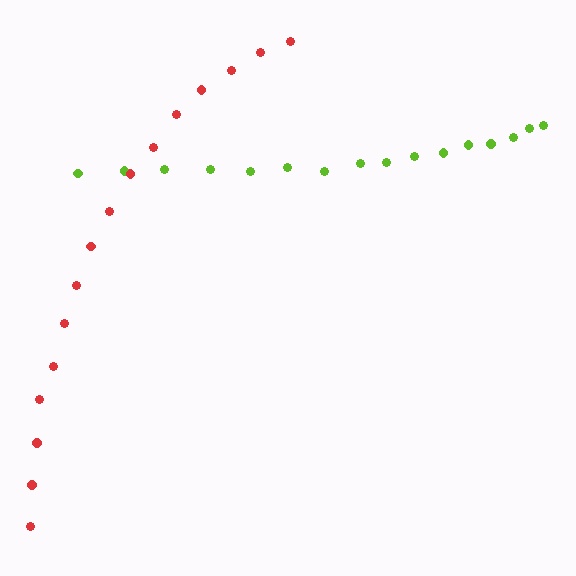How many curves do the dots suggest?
There are 2 distinct paths.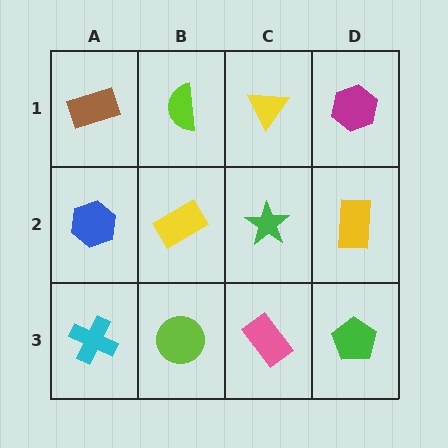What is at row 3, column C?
A pink rectangle.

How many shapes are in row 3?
4 shapes.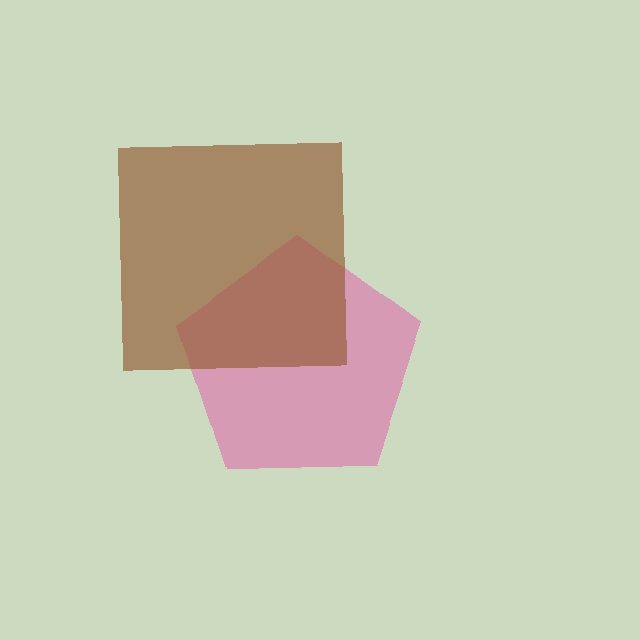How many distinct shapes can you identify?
There are 2 distinct shapes: a pink pentagon, a brown square.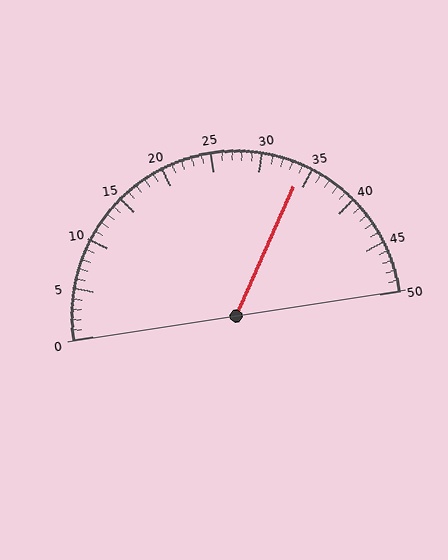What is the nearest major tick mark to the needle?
The nearest major tick mark is 35.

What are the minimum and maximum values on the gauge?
The gauge ranges from 0 to 50.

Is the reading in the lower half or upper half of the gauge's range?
The reading is in the upper half of the range (0 to 50).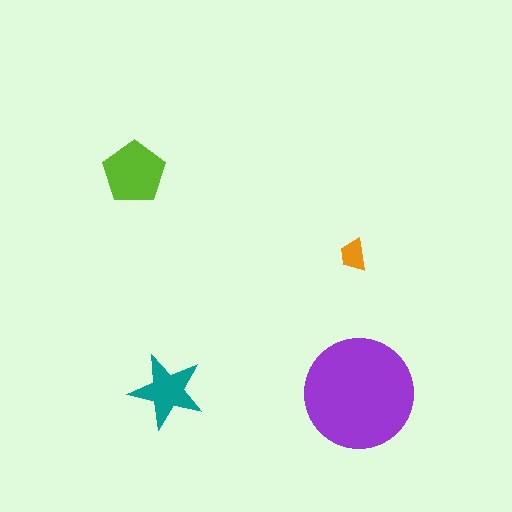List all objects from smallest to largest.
The orange trapezoid, the teal star, the lime pentagon, the purple circle.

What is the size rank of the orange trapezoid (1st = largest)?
4th.